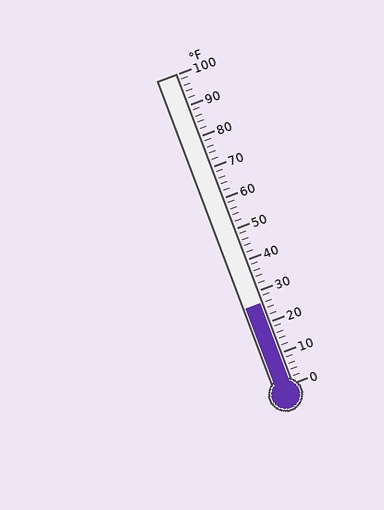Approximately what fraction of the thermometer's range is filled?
The thermometer is filled to approximately 25% of its range.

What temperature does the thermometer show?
The thermometer shows approximately 26°F.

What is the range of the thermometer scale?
The thermometer scale ranges from 0°F to 100°F.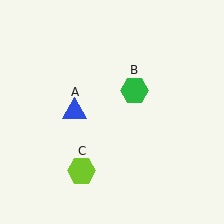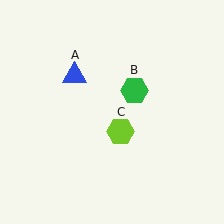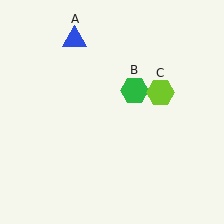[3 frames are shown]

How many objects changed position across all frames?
2 objects changed position: blue triangle (object A), lime hexagon (object C).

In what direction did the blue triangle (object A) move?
The blue triangle (object A) moved up.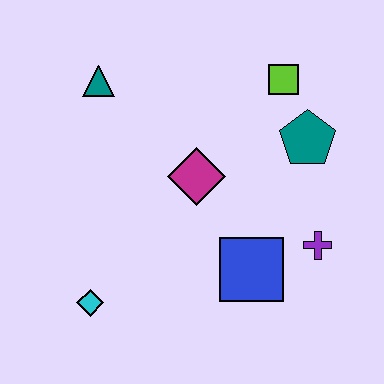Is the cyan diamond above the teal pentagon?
No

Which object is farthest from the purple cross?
The teal triangle is farthest from the purple cross.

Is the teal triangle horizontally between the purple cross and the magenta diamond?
No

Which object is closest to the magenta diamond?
The blue square is closest to the magenta diamond.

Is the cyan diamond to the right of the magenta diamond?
No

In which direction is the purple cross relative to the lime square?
The purple cross is below the lime square.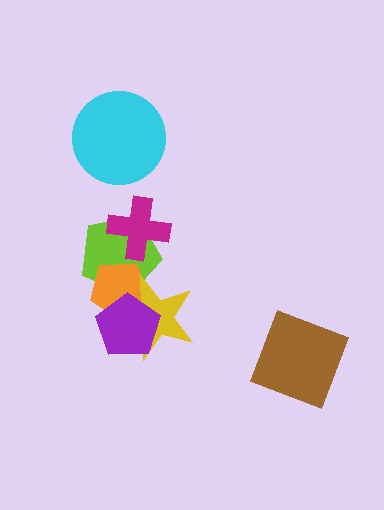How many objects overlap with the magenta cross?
1 object overlaps with the magenta cross.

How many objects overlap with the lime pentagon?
3 objects overlap with the lime pentagon.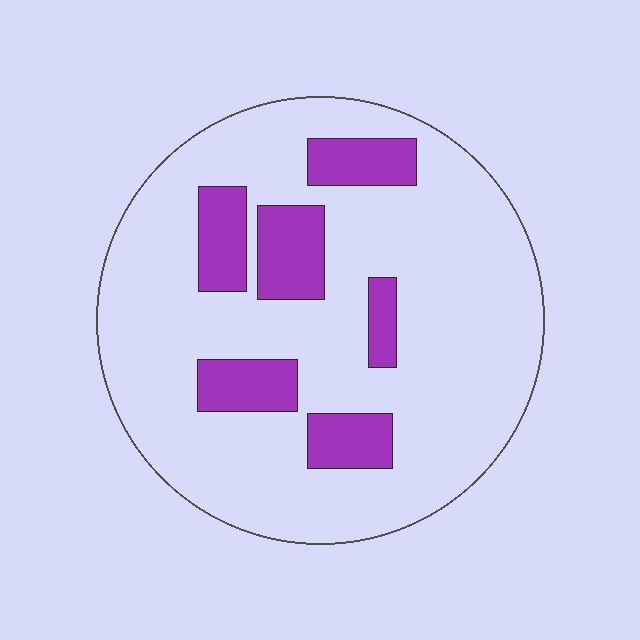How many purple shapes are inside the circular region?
6.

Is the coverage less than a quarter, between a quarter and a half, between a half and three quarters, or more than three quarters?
Less than a quarter.